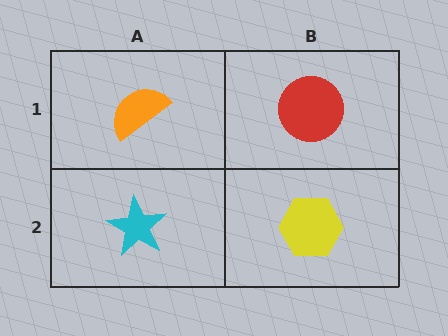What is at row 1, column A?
An orange semicircle.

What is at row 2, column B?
A yellow hexagon.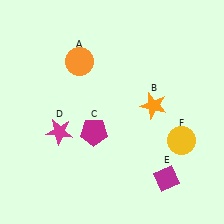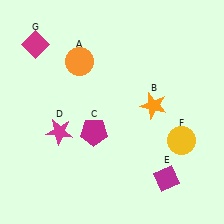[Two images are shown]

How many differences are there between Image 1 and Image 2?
There is 1 difference between the two images.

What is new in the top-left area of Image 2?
A magenta diamond (G) was added in the top-left area of Image 2.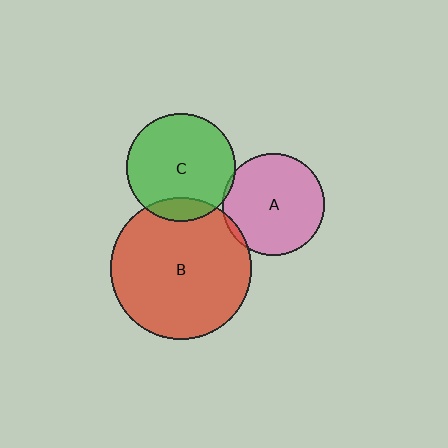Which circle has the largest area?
Circle B (red).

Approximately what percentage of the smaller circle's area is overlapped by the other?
Approximately 15%.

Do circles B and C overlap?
Yes.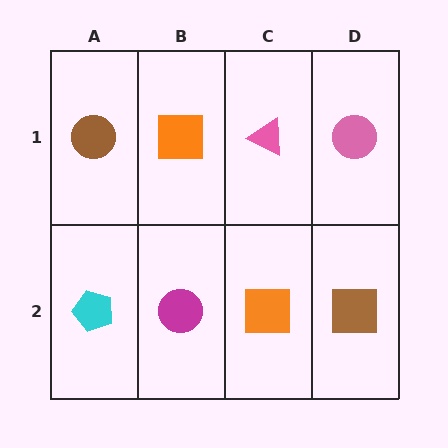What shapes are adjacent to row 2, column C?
A pink triangle (row 1, column C), a magenta circle (row 2, column B), a brown square (row 2, column D).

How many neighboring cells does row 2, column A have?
2.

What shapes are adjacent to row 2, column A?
A brown circle (row 1, column A), a magenta circle (row 2, column B).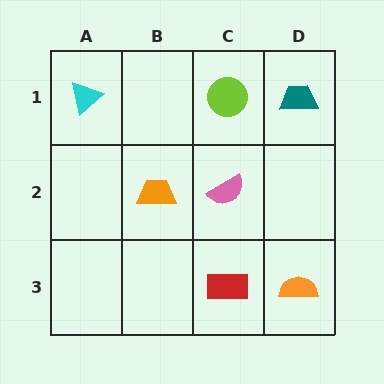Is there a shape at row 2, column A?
No, that cell is empty.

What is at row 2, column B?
An orange trapezoid.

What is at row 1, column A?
A cyan triangle.